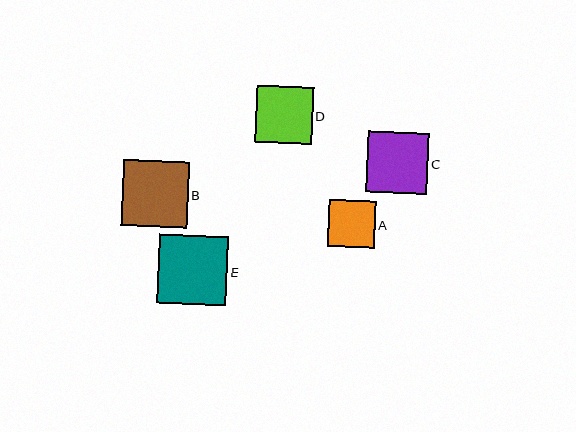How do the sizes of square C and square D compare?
Square C and square D are approximately the same size.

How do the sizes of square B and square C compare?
Square B and square C are approximately the same size.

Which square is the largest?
Square E is the largest with a size of approximately 69 pixels.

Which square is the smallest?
Square A is the smallest with a size of approximately 47 pixels.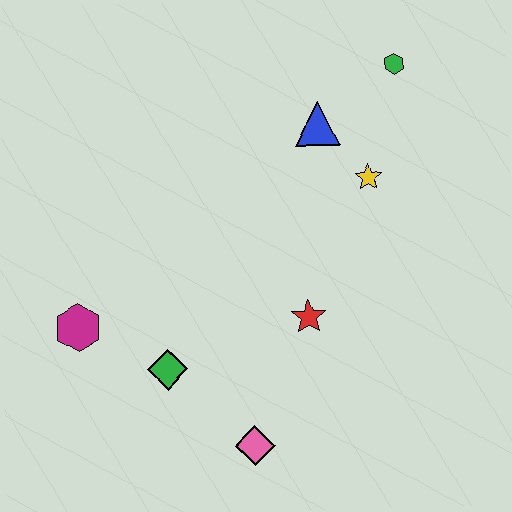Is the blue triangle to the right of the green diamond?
Yes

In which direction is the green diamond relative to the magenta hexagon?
The green diamond is to the right of the magenta hexagon.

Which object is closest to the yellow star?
The blue triangle is closest to the yellow star.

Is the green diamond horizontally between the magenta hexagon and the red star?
Yes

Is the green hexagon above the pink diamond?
Yes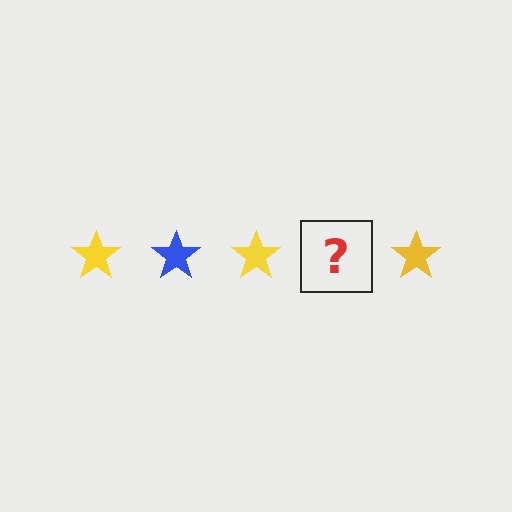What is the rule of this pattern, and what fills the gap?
The rule is that the pattern cycles through yellow, blue stars. The gap should be filled with a blue star.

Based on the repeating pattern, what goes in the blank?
The blank should be a blue star.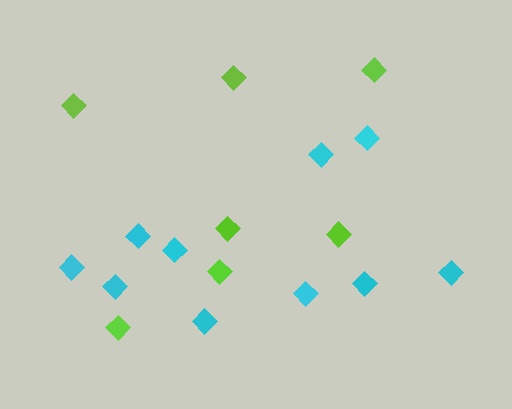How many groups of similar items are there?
There are 2 groups: one group of cyan diamonds (10) and one group of lime diamonds (7).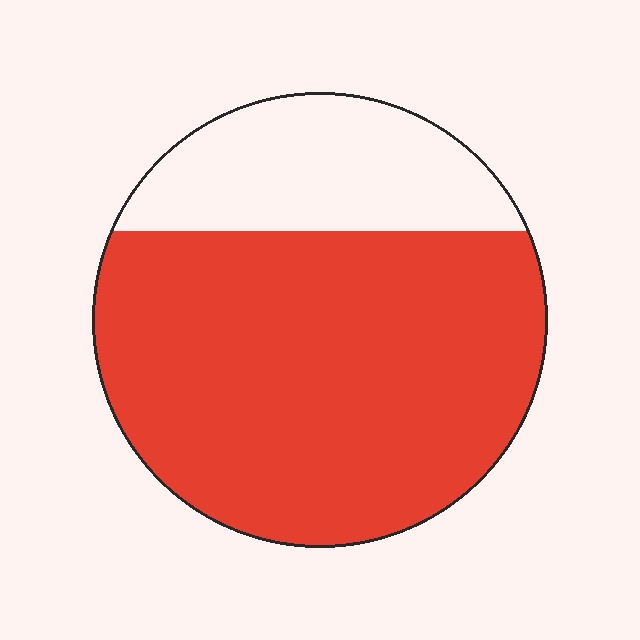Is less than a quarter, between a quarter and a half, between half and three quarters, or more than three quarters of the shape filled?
Between half and three quarters.